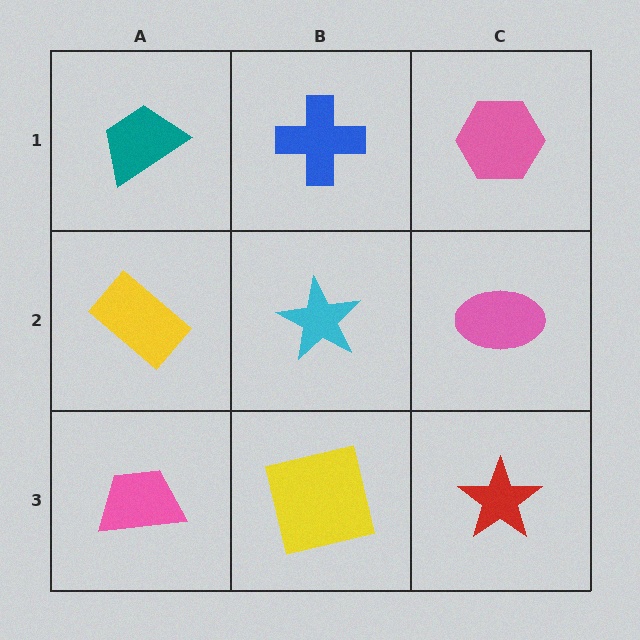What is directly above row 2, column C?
A pink hexagon.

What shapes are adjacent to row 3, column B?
A cyan star (row 2, column B), a pink trapezoid (row 3, column A), a red star (row 3, column C).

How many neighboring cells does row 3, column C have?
2.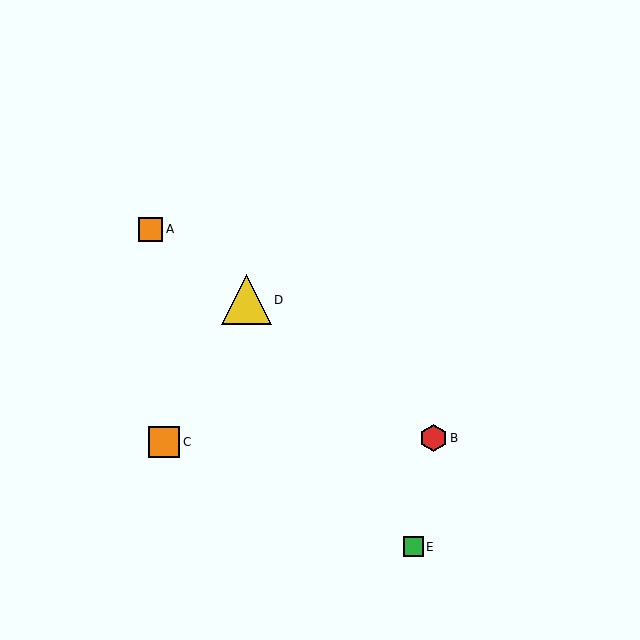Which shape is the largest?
The yellow triangle (labeled D) is the largest.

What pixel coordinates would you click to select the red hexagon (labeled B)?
Click at (434, 438) to select the red hexagon B.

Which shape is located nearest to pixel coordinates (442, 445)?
The red hexagon (labeled B) at (434, 438) is nearest to that location.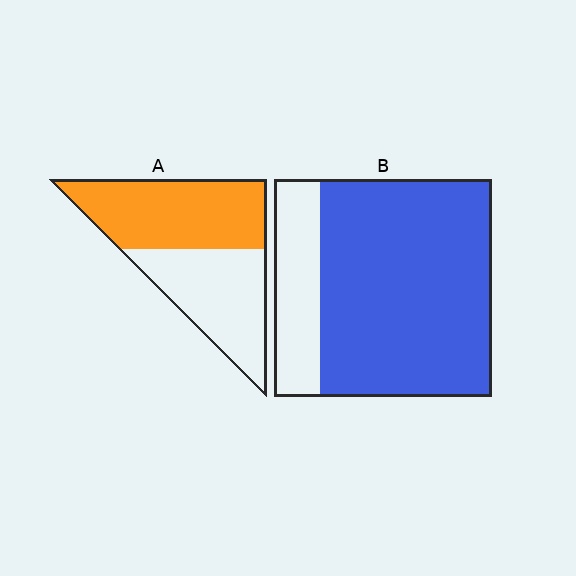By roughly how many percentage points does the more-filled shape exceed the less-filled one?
By roughly 25 percentage points (B over A).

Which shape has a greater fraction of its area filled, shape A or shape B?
Shape B.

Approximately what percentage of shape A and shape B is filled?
A is approximately 55% and B is approximately 80%.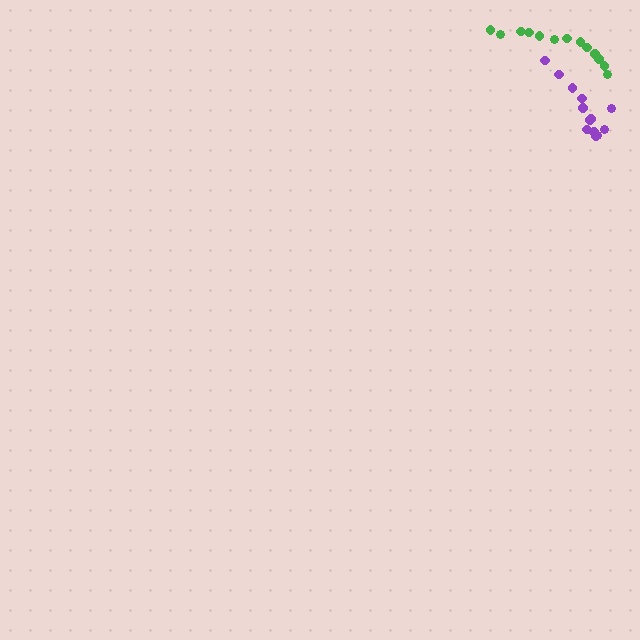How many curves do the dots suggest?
There are 2 distinct paths.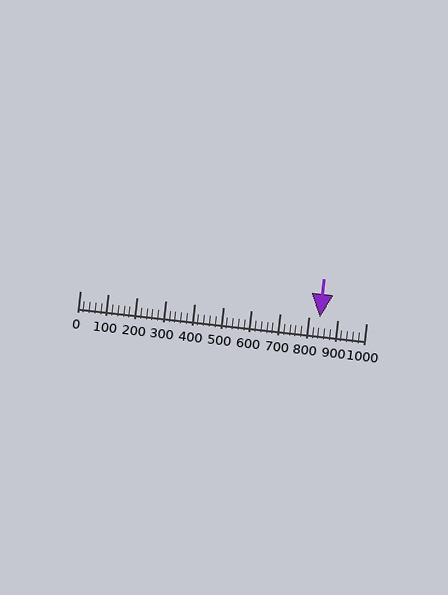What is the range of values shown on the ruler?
The ruler shows values from 0 to 1000.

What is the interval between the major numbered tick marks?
The major tick marks are spaced 100 units apart.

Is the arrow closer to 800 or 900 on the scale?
The arrow is closer to 800.